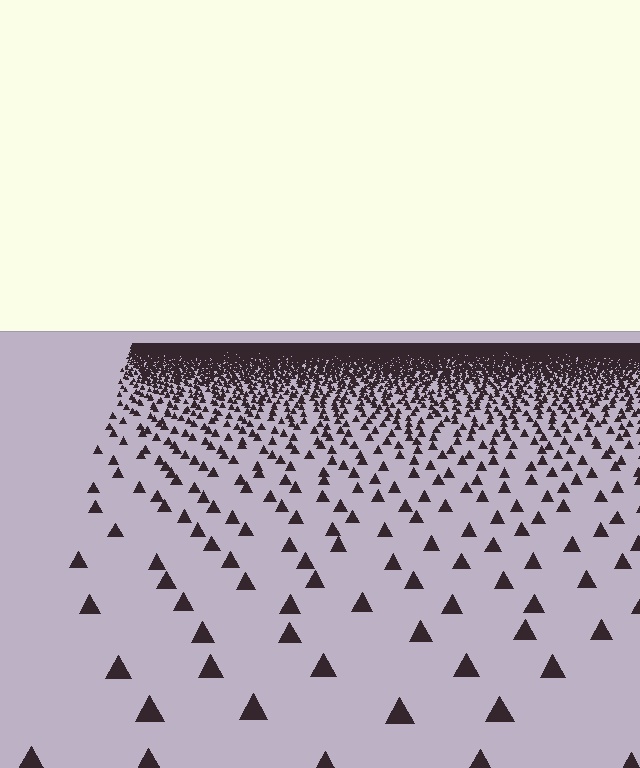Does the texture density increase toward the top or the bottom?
Density increases toward the top.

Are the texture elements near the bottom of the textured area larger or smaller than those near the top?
Larger. Near the bottom, elements are closer to the viewer and appear at a bigger on-screen size.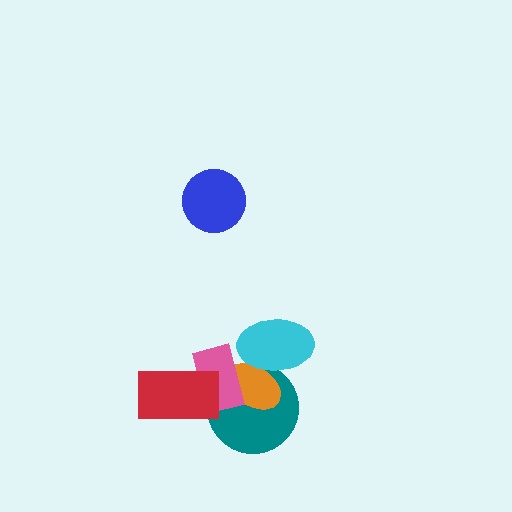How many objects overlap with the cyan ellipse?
2 objects overlap with the cyan ellipse.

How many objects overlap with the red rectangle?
2 objects overlap with the red rectangle.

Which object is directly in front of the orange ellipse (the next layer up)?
The pink rectangle is directly in front of the orange ellipse.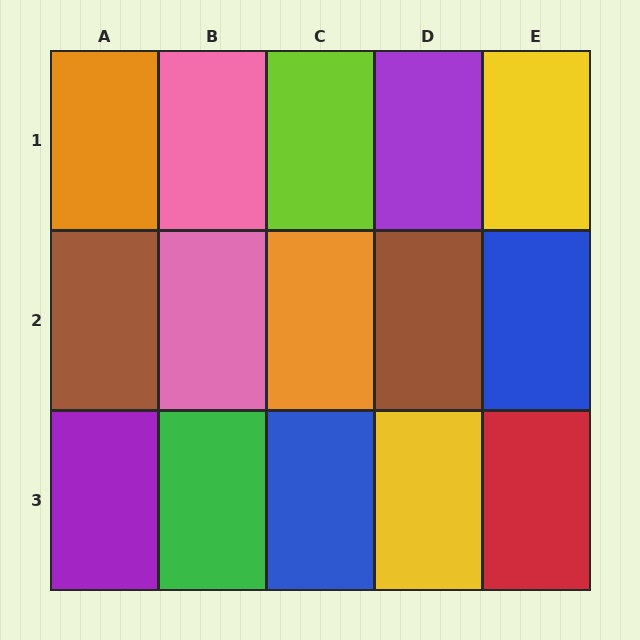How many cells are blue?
2 cells are blue.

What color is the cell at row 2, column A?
Brown.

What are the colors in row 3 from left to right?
Purple, green, blue, yellow, red.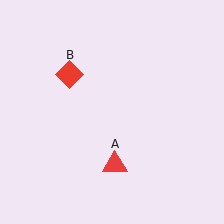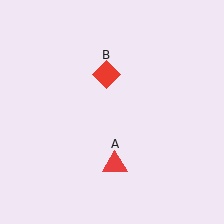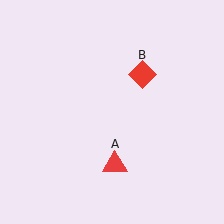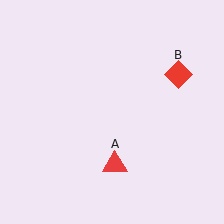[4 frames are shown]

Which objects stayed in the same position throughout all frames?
Red triangle (object A) remained stationary.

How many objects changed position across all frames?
1 object changed position: red diamond (object B).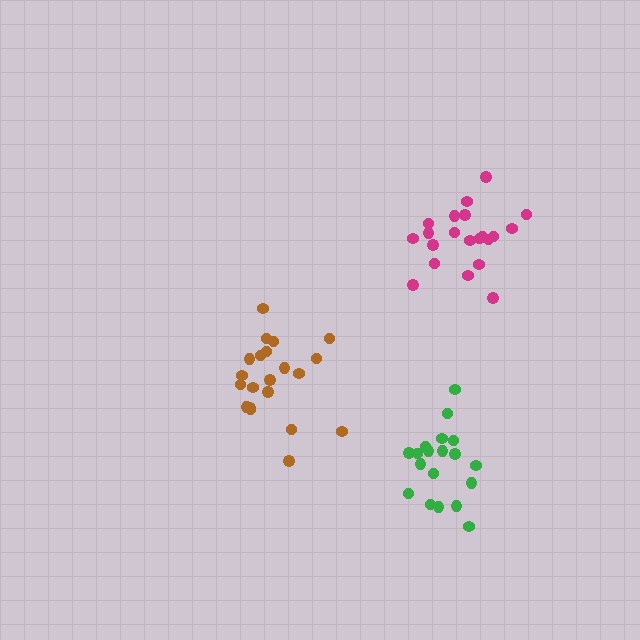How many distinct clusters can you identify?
There are 3 distinct clusters.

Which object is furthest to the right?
The magenta cluster is rightmost.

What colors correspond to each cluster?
The clusters are colored: brown, green, magenta.